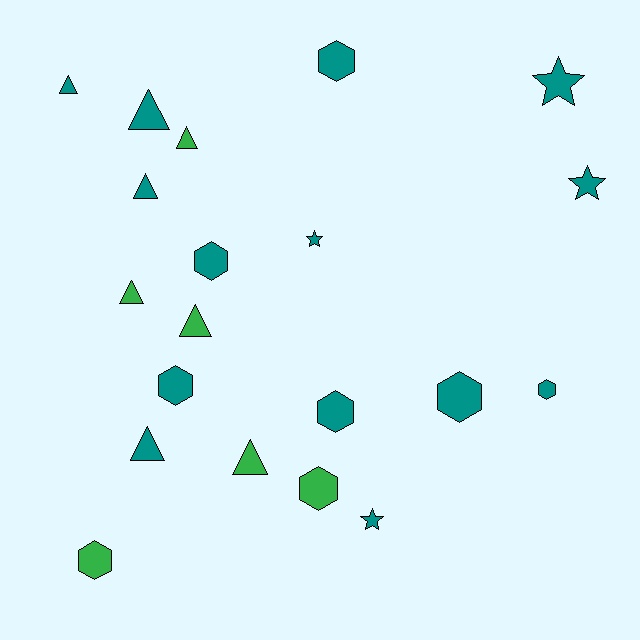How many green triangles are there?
There are 4 green triangles.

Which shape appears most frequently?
Triangle, with 8 objects.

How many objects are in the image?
There are 20 objects.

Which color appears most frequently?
Teal, with 14 objects.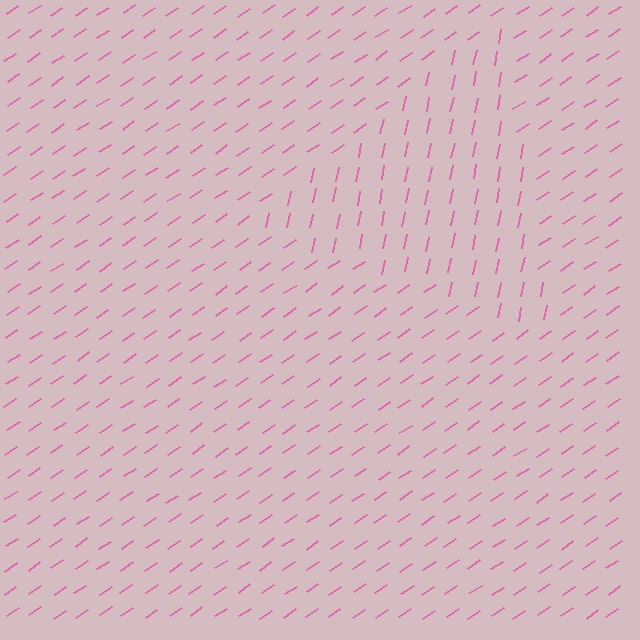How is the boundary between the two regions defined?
The boundary is defined purely by a change in line orientation (approximately 45 degrees difference). All lines are the same color and thickness.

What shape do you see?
I see a triangle.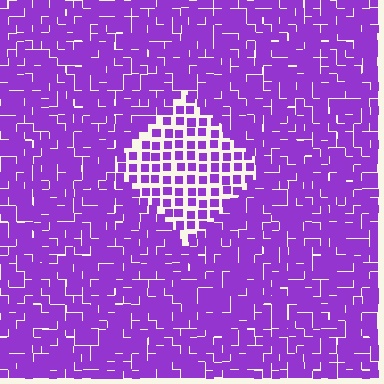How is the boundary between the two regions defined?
The boundary is defined by a change in element density (approximately 2.0x ratio). All elements are the same color, size, and shape.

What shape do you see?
I see a diamond.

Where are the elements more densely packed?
The elements are more densely packed outside the diamond boundary.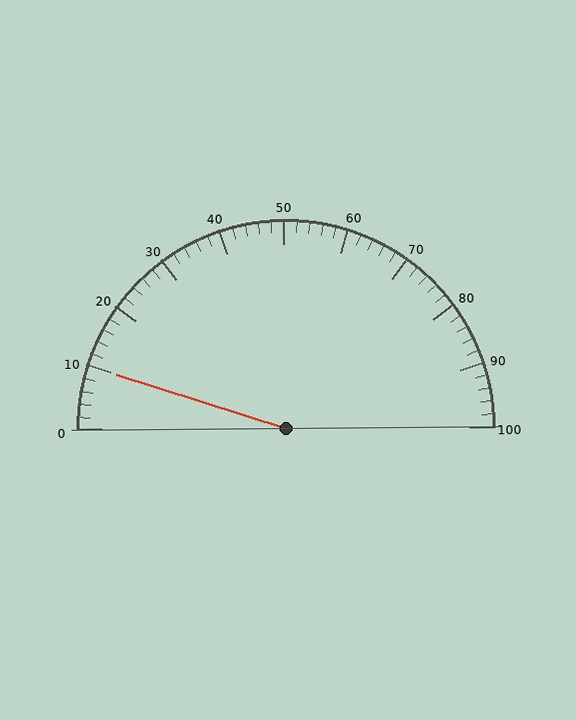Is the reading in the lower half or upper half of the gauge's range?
The reading is in the lower half of the range (0 to 100).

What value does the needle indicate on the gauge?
The needle indicates approximately 10.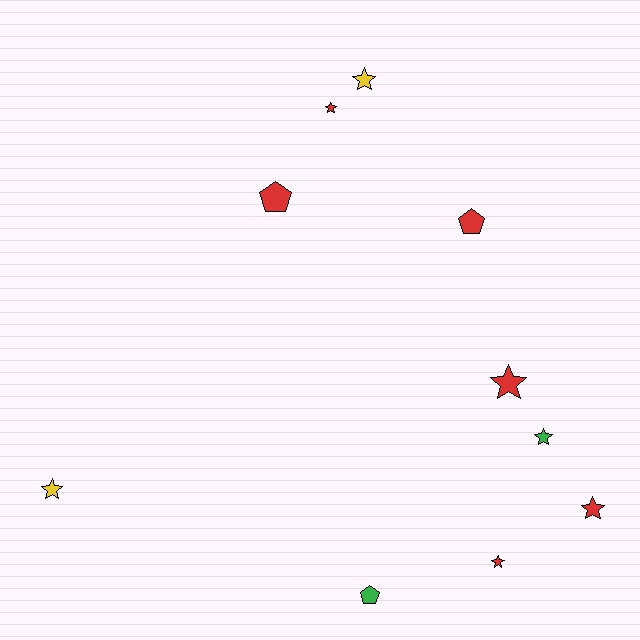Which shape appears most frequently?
Star, with 7 objects.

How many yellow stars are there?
There are 2 yellow stars.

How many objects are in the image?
There are 10 objects.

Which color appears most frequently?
Red, with 6 objects.